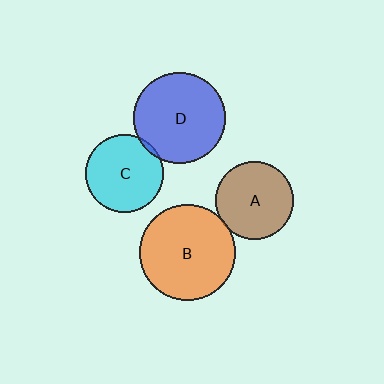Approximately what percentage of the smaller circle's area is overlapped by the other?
Approximately 5%.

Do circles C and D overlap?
Yes.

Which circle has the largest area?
Circle B (orange).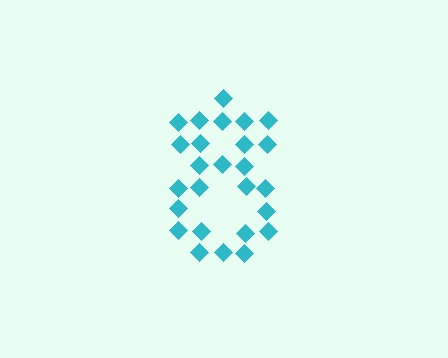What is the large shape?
The large shape is the digit 8.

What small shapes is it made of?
It is made of small diamonds.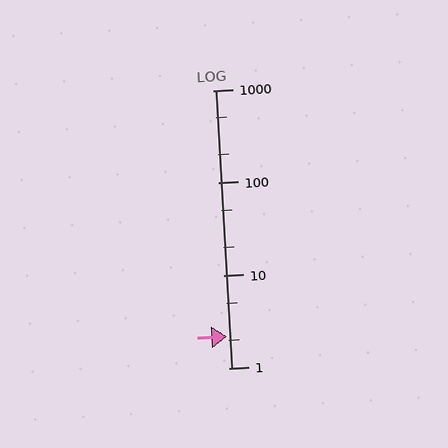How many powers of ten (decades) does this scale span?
The scale spans 3 decades, from 1 to 1000.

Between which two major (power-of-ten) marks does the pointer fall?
The pointer is between 1 and 10.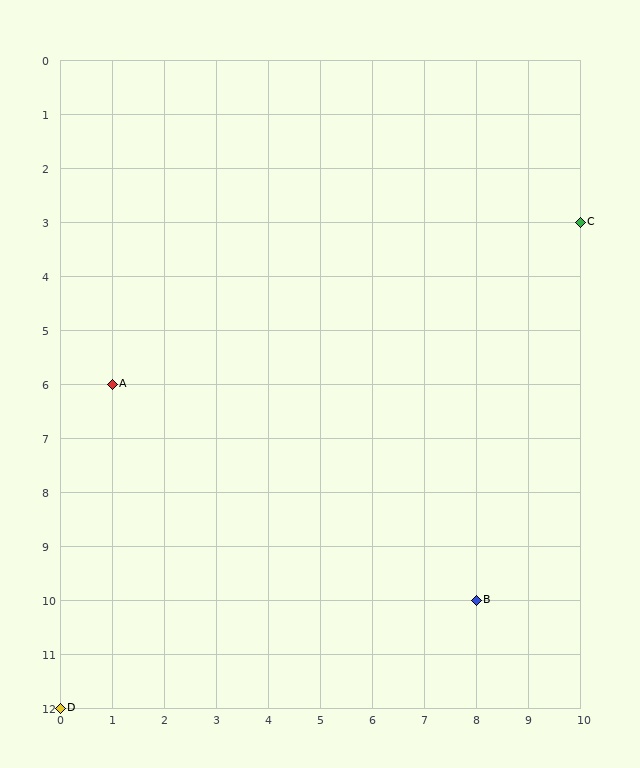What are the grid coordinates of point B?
Point B is at grid coordinates (8, 10).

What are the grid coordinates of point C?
Point C is at grid coordinates (10, 3).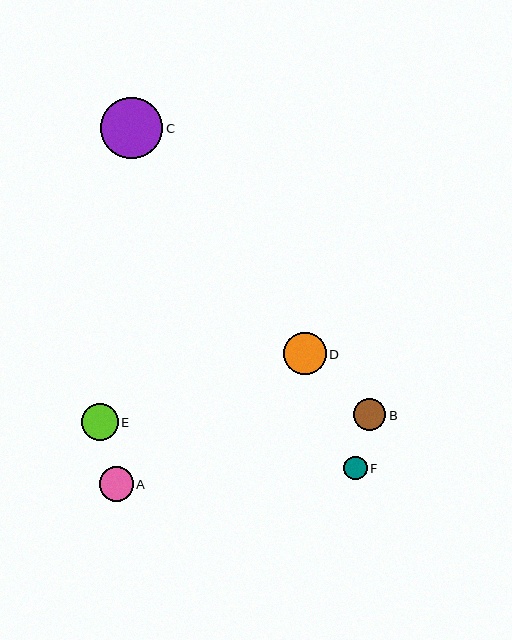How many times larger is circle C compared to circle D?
Circle C is approximately 1.5 times the size of circle D.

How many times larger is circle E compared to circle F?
Circle E is approximately 1.6 times the size of circle F.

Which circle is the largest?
Circle C is the largest with a size of approximately 62 pixels.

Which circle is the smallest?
Circle F is the smallest with a size of approximately 23 pixels.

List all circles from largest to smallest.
From largest to smallest: C, D, E, A, B, F.